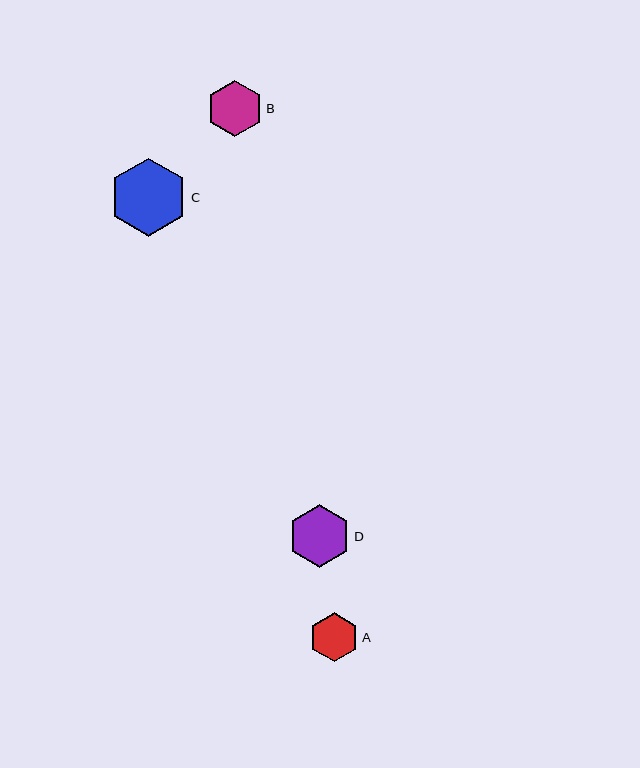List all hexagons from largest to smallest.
From largest to smallest: C, D, B, A.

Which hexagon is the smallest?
Hexagon A is the smallest with a size of approximately 49 pixels.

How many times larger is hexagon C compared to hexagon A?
Hexagon C is approximately 1.6 times the size of hexagon A.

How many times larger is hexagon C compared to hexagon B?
Hexagon C is approximately 1.4 times the size of hexagon B.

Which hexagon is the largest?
Hexagon C is the largest with a size of approximately 78 pixels.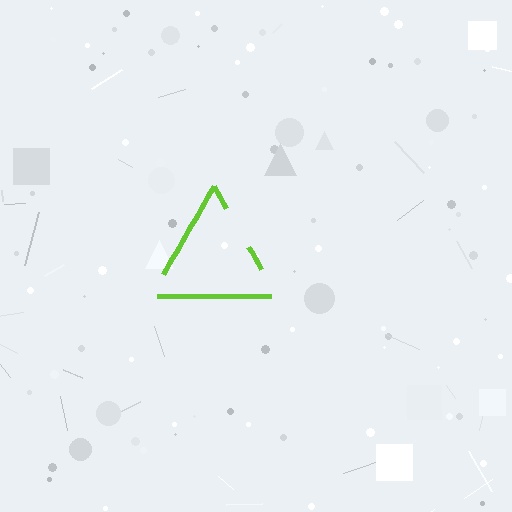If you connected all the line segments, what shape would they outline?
They would outline a triangle.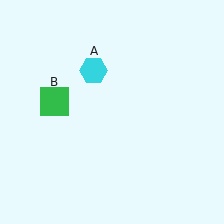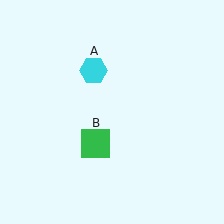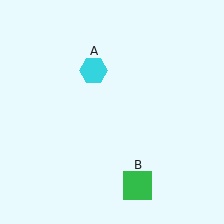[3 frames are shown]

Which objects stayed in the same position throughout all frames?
Cyan hexagon (object A) remained stationary.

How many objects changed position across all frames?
1 object changed position: green square (object B).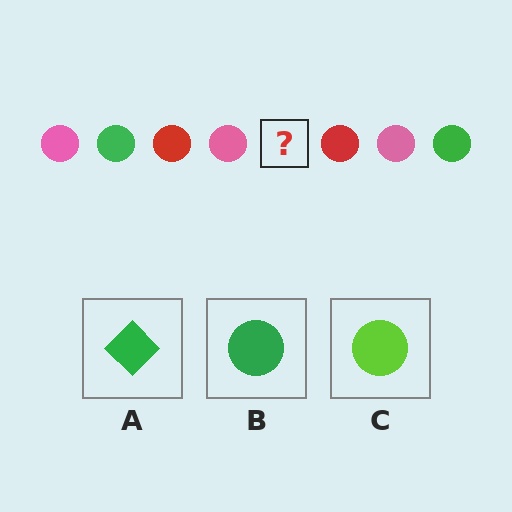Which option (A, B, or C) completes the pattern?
B.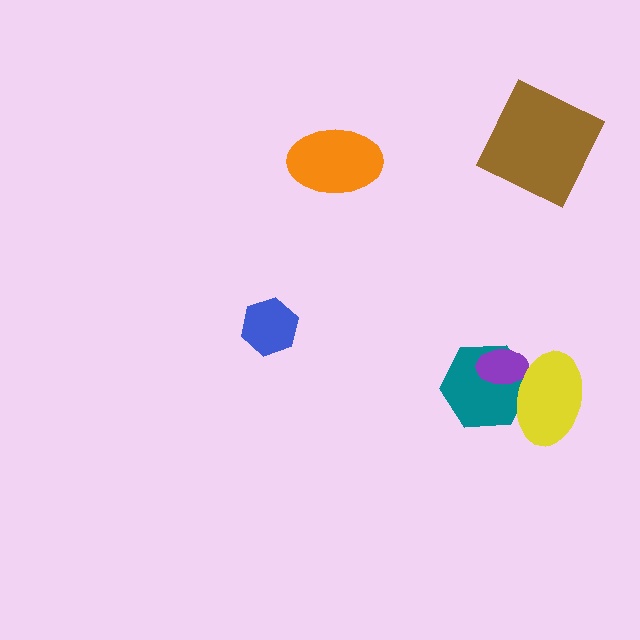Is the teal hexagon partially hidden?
Yes, it is partially covered by another shape.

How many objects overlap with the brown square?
0 objects overlap with the brown square.